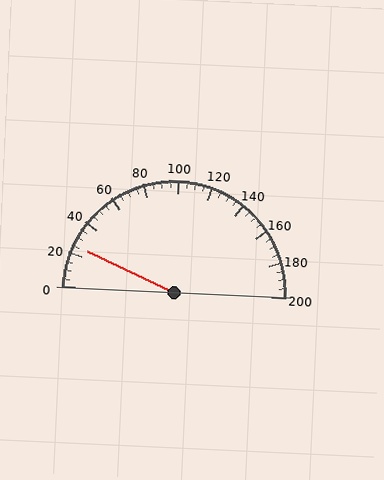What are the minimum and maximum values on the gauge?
The gauge ranges from 0 to 200.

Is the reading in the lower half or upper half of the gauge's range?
The reading is in the lower half of the range (0 to 200).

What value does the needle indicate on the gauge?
The needle indicates approximately 25.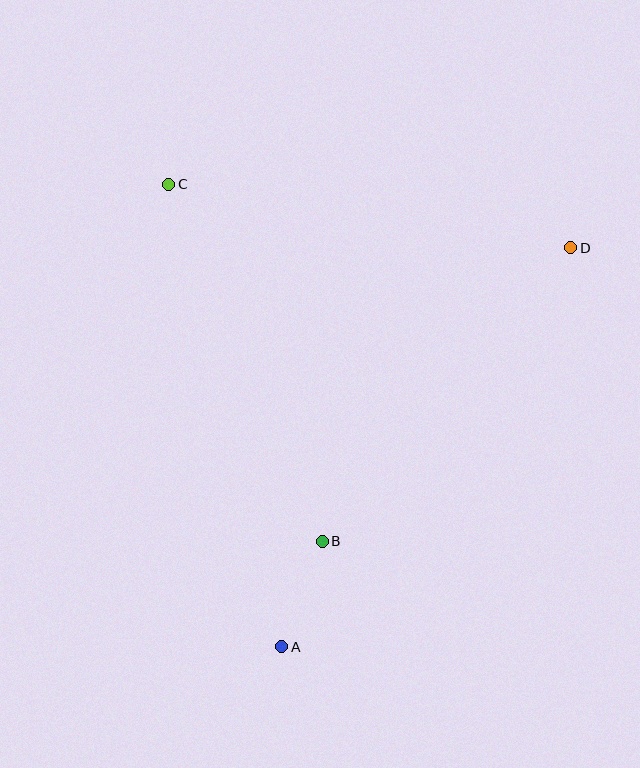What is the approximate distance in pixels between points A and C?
The distance between A and C is approximately 476 pixels.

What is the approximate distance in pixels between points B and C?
The distance between B and C is approximately 388 pixels.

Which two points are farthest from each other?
Points A and D are farthest from each other.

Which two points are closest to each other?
Points A and B are closest to each other.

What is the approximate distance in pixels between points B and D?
The distance between B and D is approximately 385 pixels.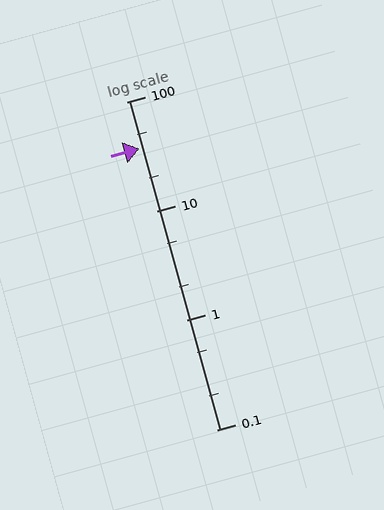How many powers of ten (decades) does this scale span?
The scale spans 3 decades, from 0.1 to 100.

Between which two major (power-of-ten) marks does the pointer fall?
The pointer is between 10 and 100.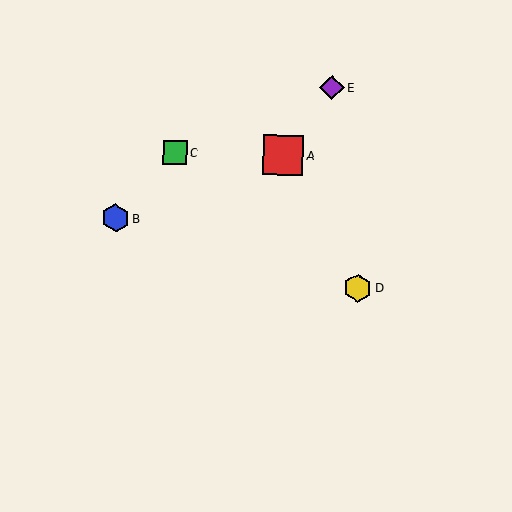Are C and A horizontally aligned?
Yes, both are at y≈153.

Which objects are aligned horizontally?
Objects A, C are aligned horizontally.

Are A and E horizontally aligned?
No, A is at y≈155 and E is at y≈87.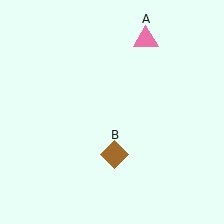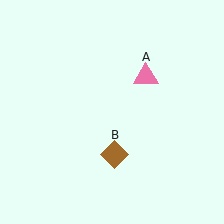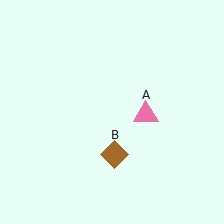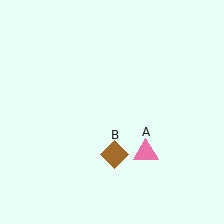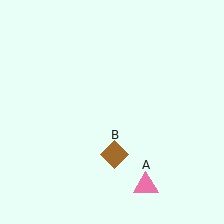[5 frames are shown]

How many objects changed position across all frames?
1 object changed position: pink triangle (object A).